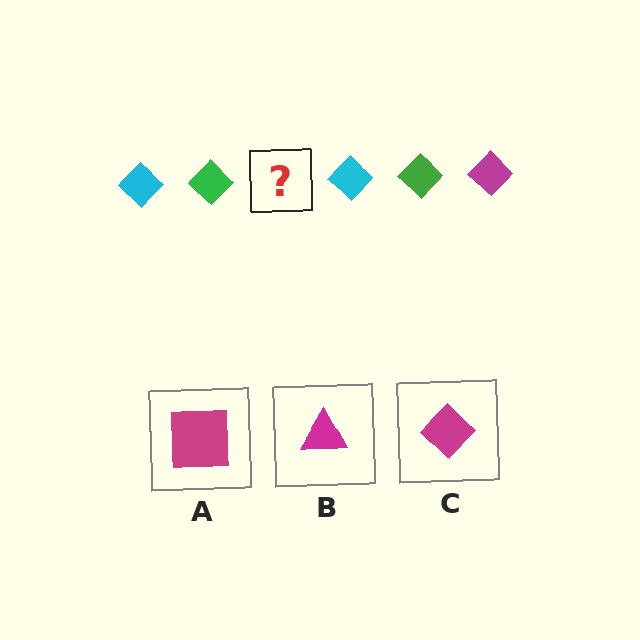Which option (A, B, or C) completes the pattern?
C.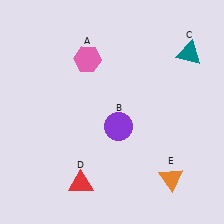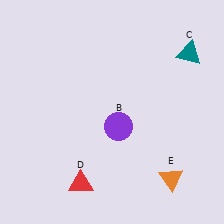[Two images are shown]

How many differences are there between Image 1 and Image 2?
There is 1 difference between the two images.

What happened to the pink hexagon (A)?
The pink hexagon (A) was removed in Image 2. It was in the top-left area of Image 1.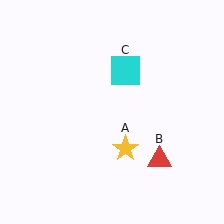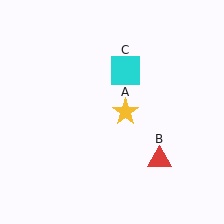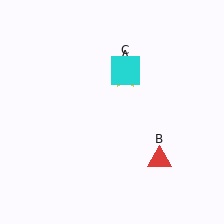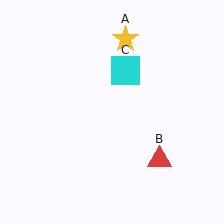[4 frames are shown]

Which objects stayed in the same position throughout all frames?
Red triangle (object B) and cyan square (object C) remained stationary.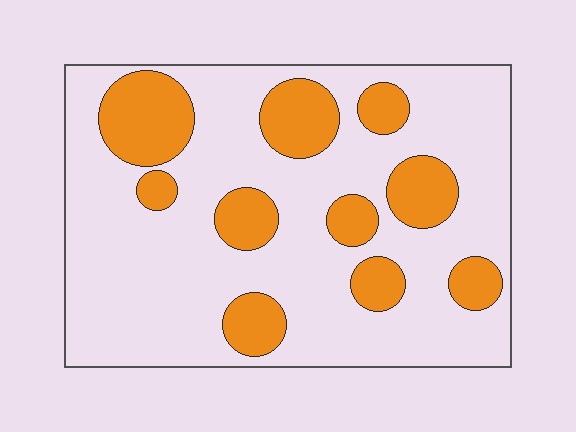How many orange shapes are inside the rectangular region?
10.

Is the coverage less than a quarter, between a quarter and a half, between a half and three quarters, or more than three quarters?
Less than a quarter.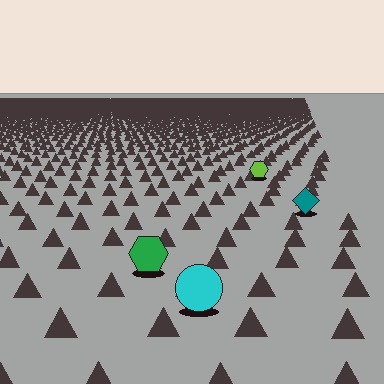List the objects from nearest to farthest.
From nearest to farthest: the cyan circle, the green hexagon, the teal diamond, the lime hexagon.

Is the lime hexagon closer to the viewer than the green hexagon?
No. The green hexagon is closer — you can tell from the texture gradient: the ground texture is coarser near it.